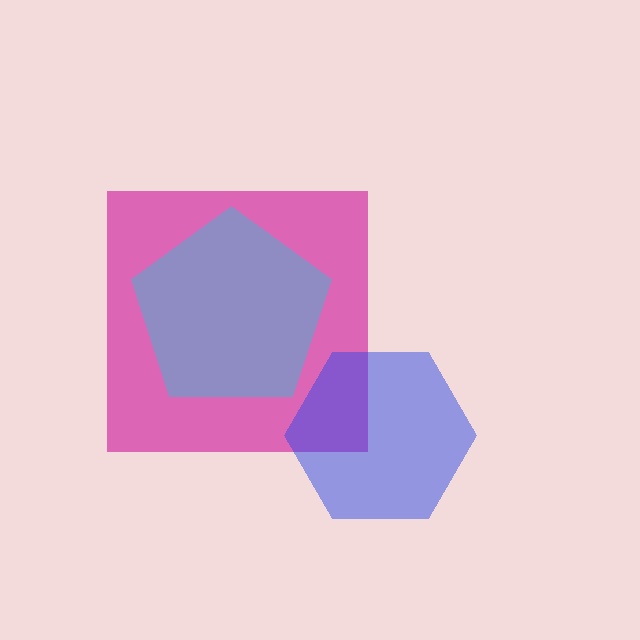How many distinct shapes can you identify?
There are 3 distinct shapes: a magenta square, a blue hexagon, a cyan pentagon.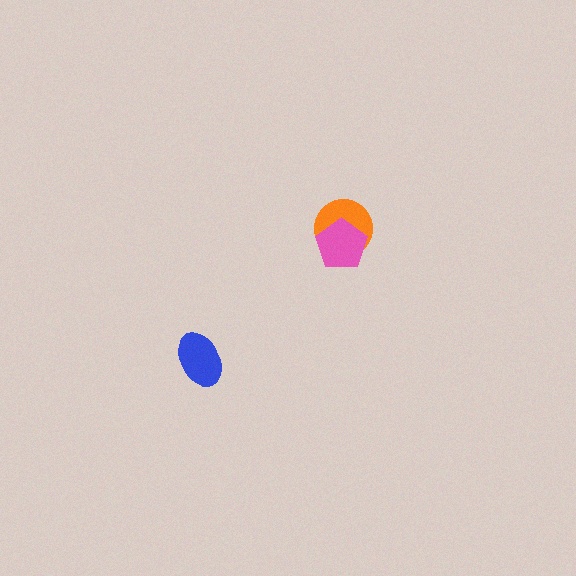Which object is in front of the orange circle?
The pink pentagon is in front of the orange circle.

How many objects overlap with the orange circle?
1 object overlaps with the orange circle.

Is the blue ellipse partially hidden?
No, no other shape covers it.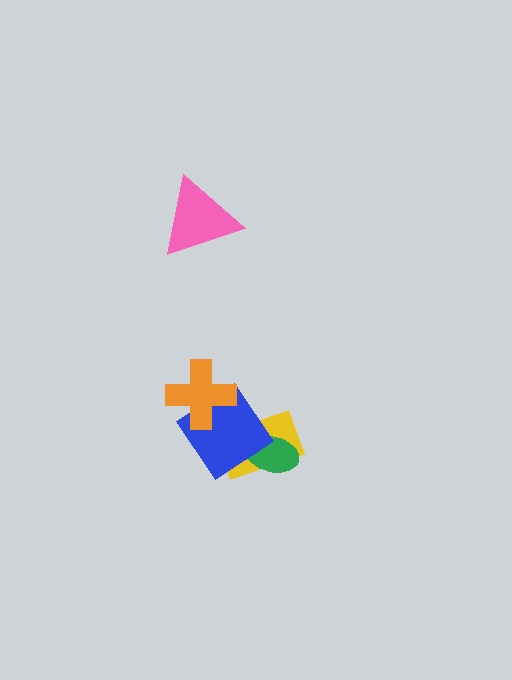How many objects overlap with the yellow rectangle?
2 objects overlap with the yellow rectangle.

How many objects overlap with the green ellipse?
2 objects overlap with the green ellipse.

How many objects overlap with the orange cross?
1 object overlaps with the orange cross.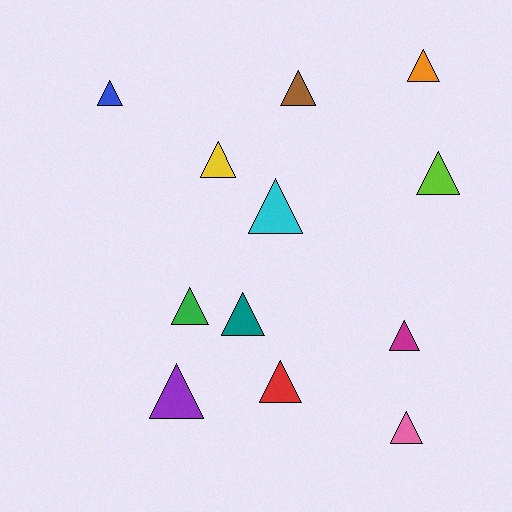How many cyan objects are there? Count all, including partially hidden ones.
There is 1 cyan object.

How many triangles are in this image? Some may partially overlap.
There are 12 triangles.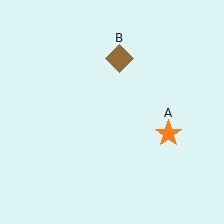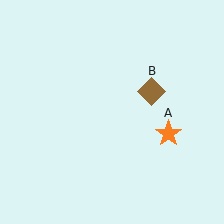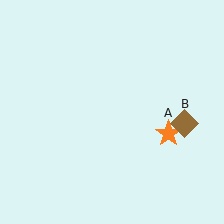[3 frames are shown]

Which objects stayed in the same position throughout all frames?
Orange star (object A) remained stationary.